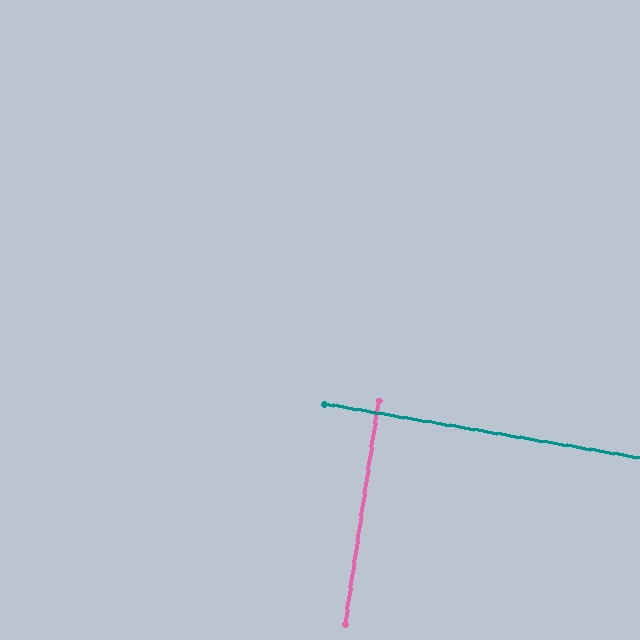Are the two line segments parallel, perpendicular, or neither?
Perpendicular — they meet at approximately 89°.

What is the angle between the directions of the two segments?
Approximately 89 degrees.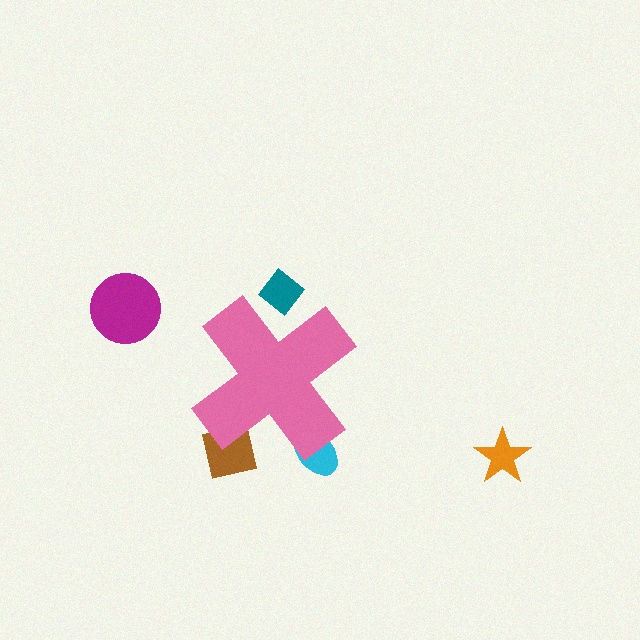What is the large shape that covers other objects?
A pink cross.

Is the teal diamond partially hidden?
Yes, the teal diamond is partially hidden behind the pink cross.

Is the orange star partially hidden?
No, the orange star is fully visible.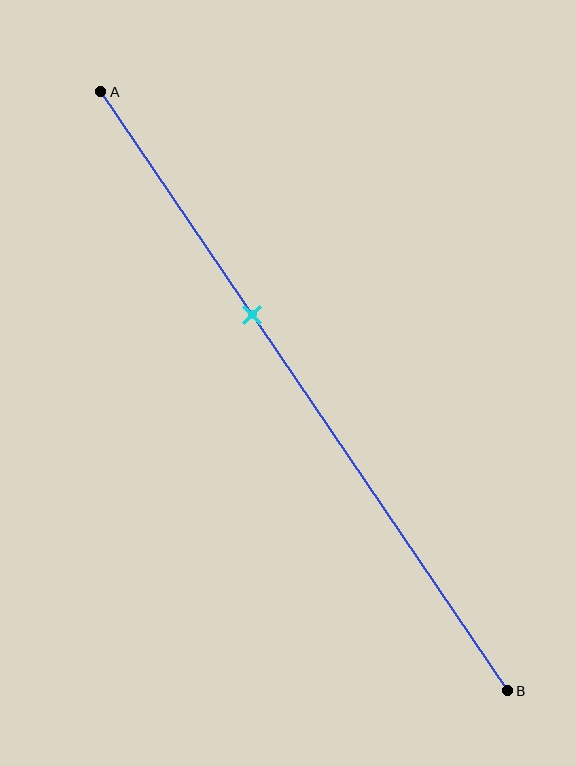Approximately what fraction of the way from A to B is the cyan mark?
The cyan mark is approximately 35% of the way from A to B.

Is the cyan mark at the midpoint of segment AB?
No, the mark is at about 35% from A, not at the 50% midpoint.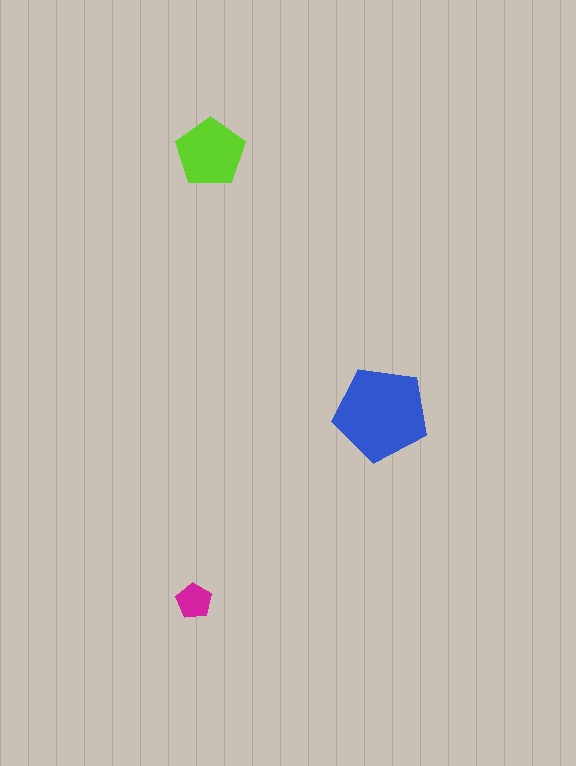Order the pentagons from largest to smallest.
the blue one, the lime one, the magenta one.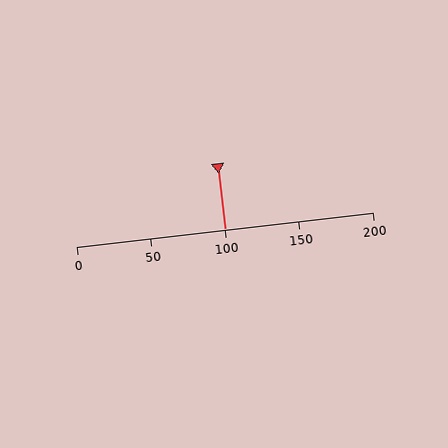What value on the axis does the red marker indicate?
The marker indicates approximately 100.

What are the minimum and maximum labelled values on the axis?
The axis runs from 0 to 200.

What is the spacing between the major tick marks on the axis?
The major ticks are spaced 50 apart.